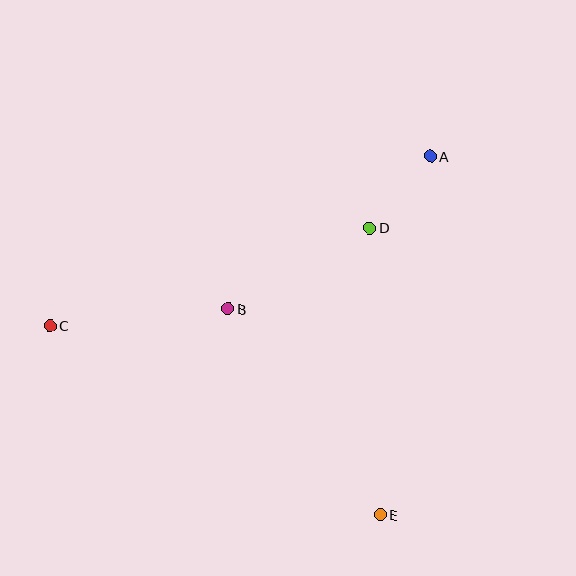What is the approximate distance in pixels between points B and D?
The distance between B and D is approximately 163 pixels.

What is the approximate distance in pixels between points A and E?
The distance between A and E is approximately 362 pixels.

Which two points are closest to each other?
Points A and D are closest to each other.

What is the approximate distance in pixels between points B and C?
The distance between B and C is approximately 179 pixels.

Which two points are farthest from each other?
Points A and C are farthest from each other.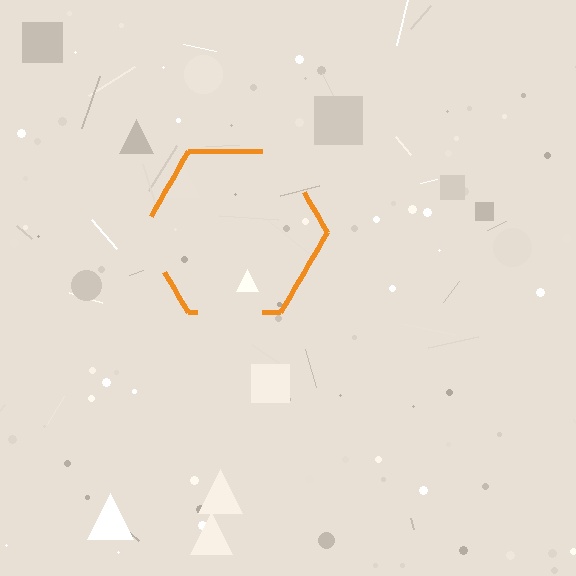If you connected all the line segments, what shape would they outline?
They would outline a hexagon.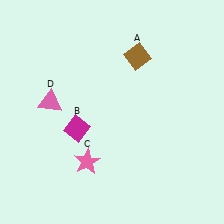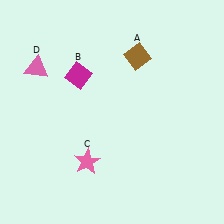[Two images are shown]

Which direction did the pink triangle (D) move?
The pink triangle (D) moved up.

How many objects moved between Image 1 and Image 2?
2 objects moved between the two images.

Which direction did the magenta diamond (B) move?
The magenta diamond (B) moved up.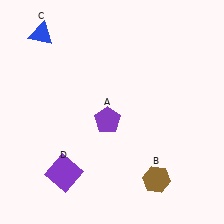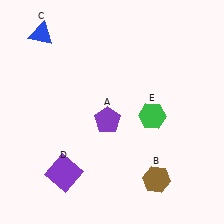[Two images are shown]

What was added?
A green hexagon (E) was added in Image 2.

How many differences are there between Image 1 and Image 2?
There is 1 difference between the two images.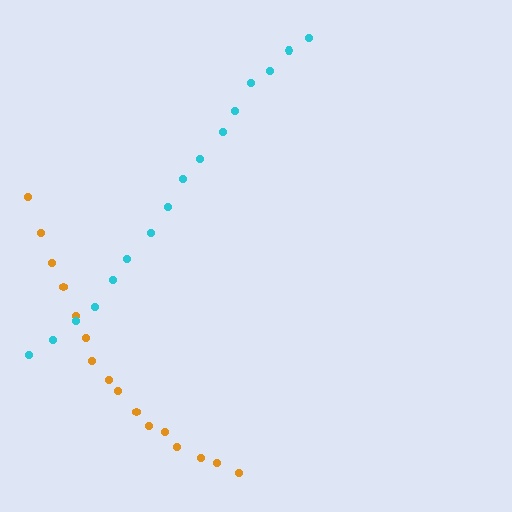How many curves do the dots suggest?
There are 2 distinct paths.